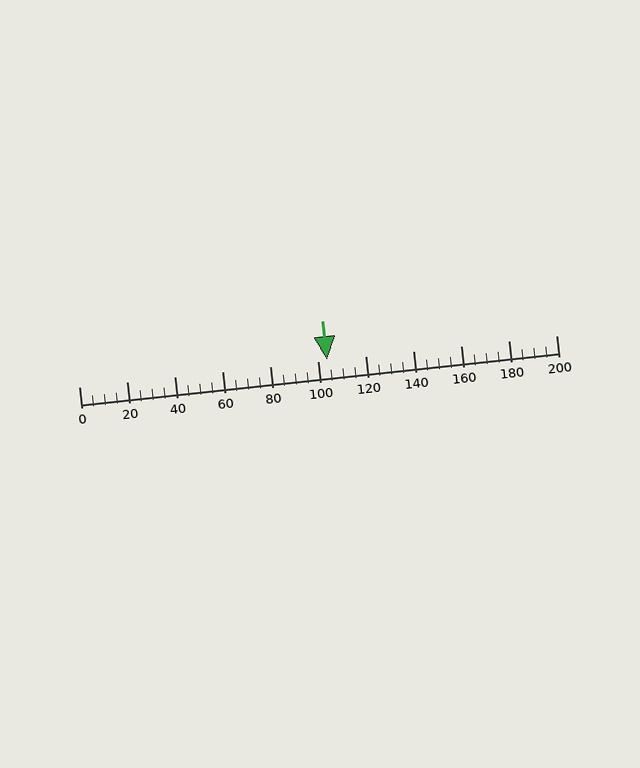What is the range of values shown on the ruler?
The ruler shows values from 0 to 200.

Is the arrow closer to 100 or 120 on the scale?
The arrow is closer to 100.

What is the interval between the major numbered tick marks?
The major tick marks are spaced 20 units apart.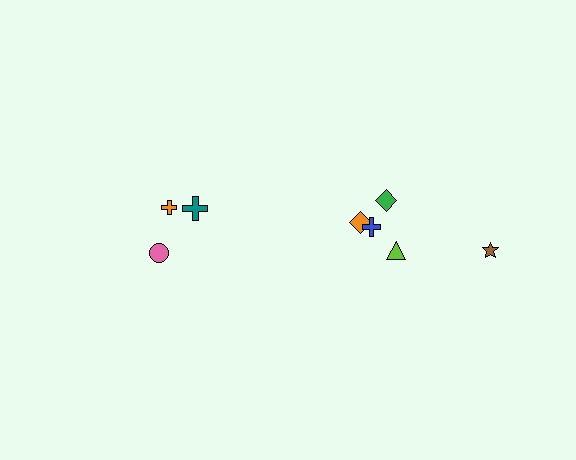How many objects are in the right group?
There are 5 objects.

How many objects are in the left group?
There are 3 objects.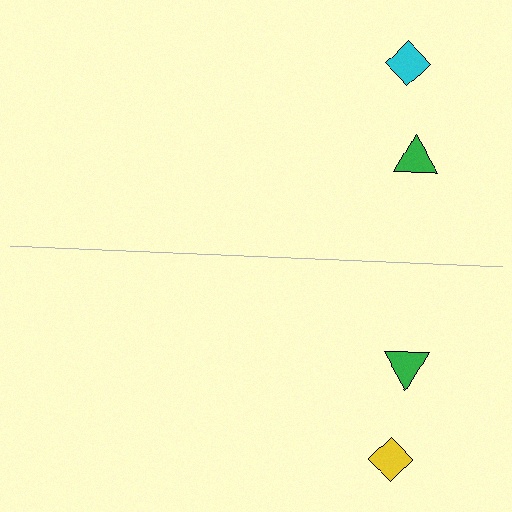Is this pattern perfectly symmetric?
No, the pattern is not perfectly symmetric. The yellow diamond on the bottom side breaks the symmetry — its mirror counterpart is cyan.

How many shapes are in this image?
There are 4 shapes in this image.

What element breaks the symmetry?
The yellow diamond on the bottom side breaks the symmetry — its mirror counterpart is cyan.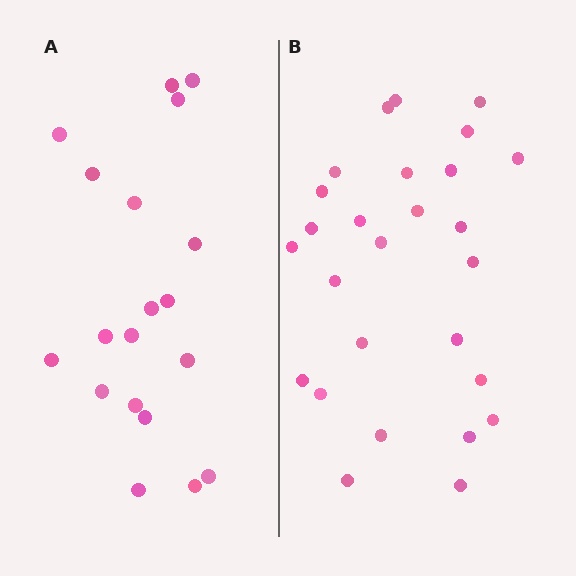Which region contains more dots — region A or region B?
Region B (the right region) has more dots.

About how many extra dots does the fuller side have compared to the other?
Region B has roughly 8 or so more dots than region A.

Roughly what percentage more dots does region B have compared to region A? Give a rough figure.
About 40% more.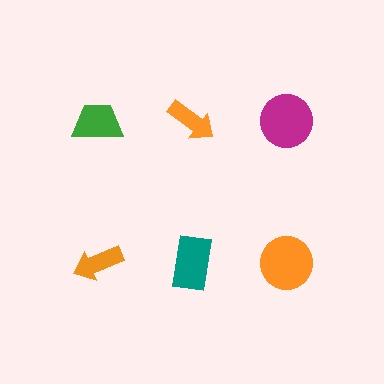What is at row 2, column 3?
An orange circle.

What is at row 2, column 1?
An orange arrow.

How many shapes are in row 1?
3 shapes.